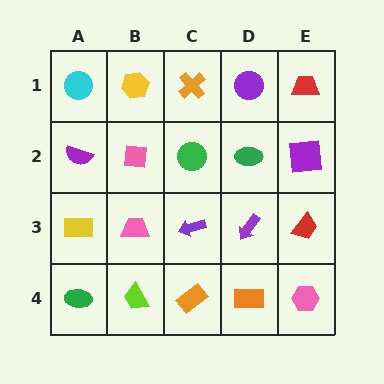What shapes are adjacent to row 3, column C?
A green circle (row 2, column C), an orange rectangle (row 4, column C), a pink trapezoid (row 3, column B), a purple arrow (row 3, column D).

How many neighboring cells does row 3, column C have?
4.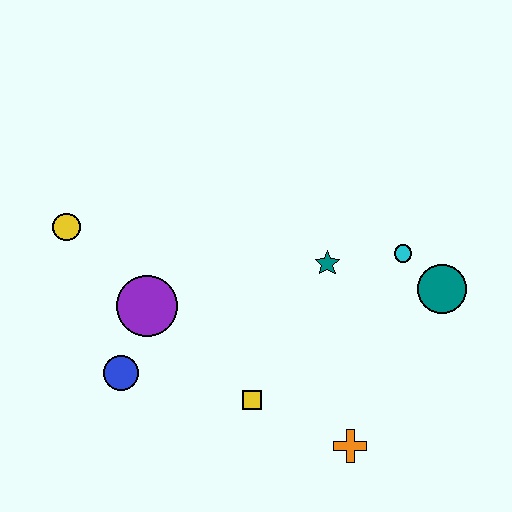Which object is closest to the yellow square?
The orange cross is closest to the yellow square.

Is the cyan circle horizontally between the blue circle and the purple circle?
No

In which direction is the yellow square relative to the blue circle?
The yellow square is to the right of the blue circle.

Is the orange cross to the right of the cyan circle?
No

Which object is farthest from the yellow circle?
The teal circle is farthest from the yellow circle.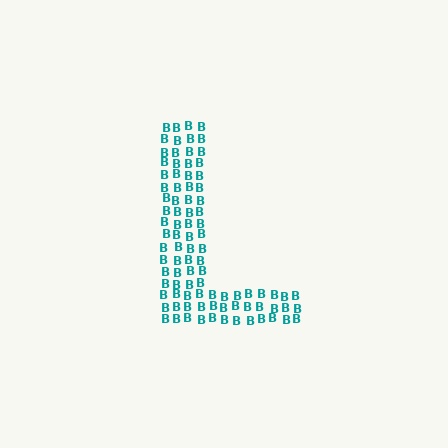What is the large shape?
The large shape is the letter L.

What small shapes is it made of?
It is made of small letter B's.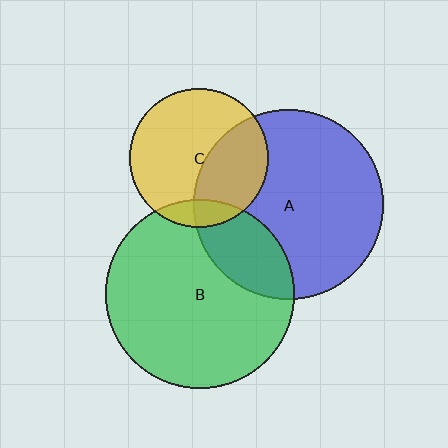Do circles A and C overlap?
Yes.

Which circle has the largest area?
Circle B (green).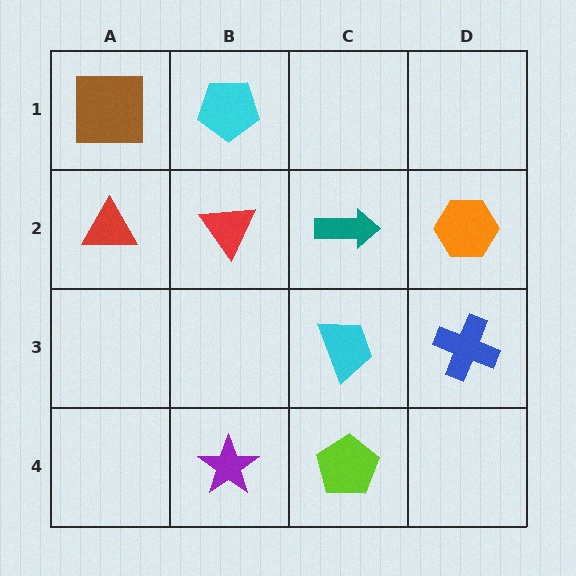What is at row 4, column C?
A lime pentagon.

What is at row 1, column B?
A cyan pentagon.